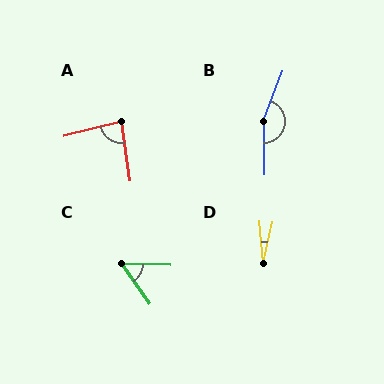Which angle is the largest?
B, at approximately 159 degrees.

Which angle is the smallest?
D, at approximately 17 degrees.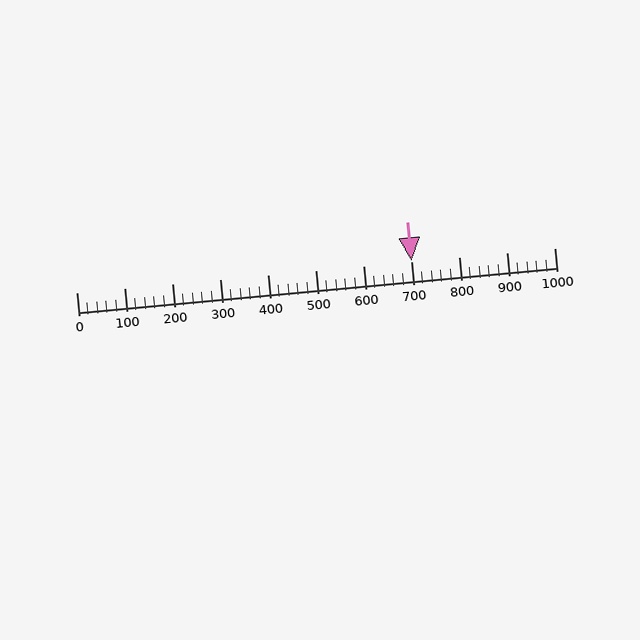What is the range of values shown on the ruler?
The ruler shows values from 0 to 1000.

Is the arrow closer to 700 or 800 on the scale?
The arrow is closer to 700.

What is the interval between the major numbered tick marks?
The major tick marks are spaced 100 units apart.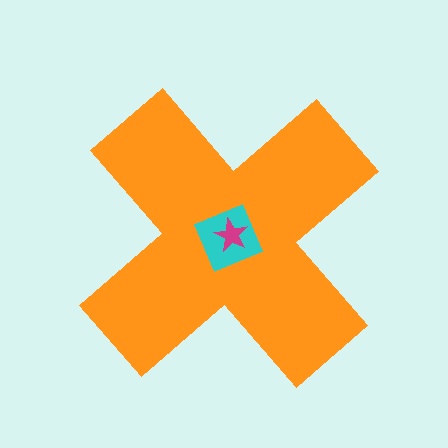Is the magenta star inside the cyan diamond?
Yes.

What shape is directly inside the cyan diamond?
The magenta star.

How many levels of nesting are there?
3.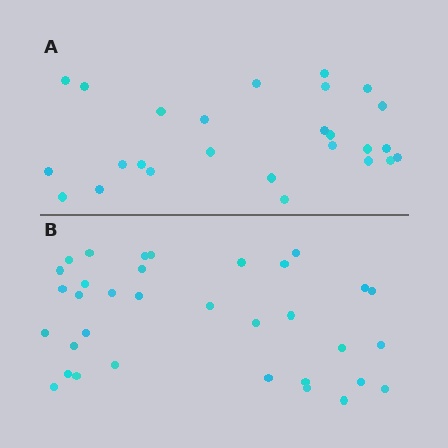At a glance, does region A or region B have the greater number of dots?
Region B (the bottom region) has more dots.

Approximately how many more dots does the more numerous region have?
Region B has roughly 8 or so more dots than region A.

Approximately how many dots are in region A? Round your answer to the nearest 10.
About 30 dots. (The exact count is 26, which rounds to 30.)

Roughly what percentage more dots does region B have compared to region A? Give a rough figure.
About 30% more.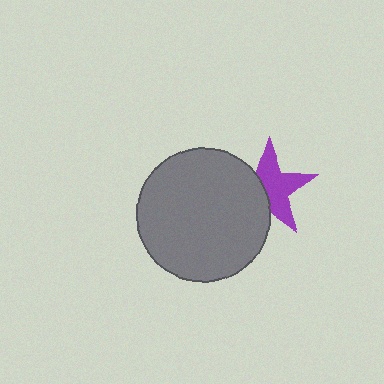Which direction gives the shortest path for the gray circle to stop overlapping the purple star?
Moving left gives the shortest separation.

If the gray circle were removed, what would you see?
You would see the complete purple star.